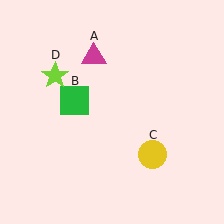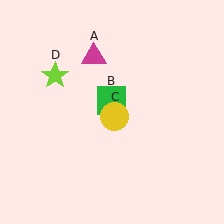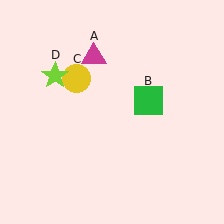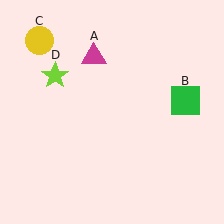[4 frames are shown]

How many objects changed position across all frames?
2 objects changed position: green square (object B), yellow circle (object C).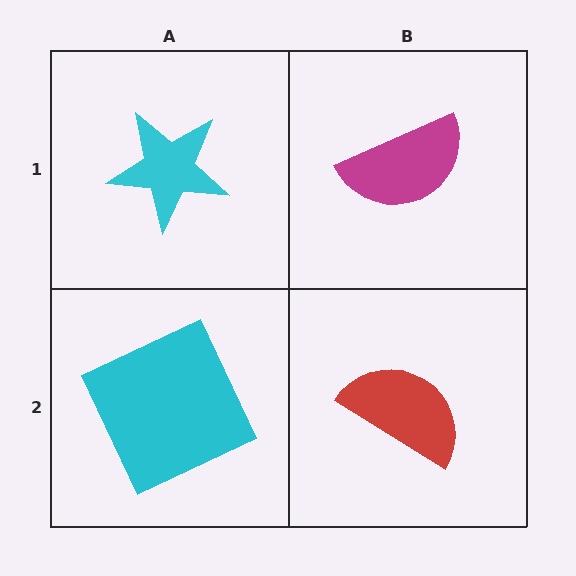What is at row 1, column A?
A cyan star.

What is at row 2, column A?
A cyan square.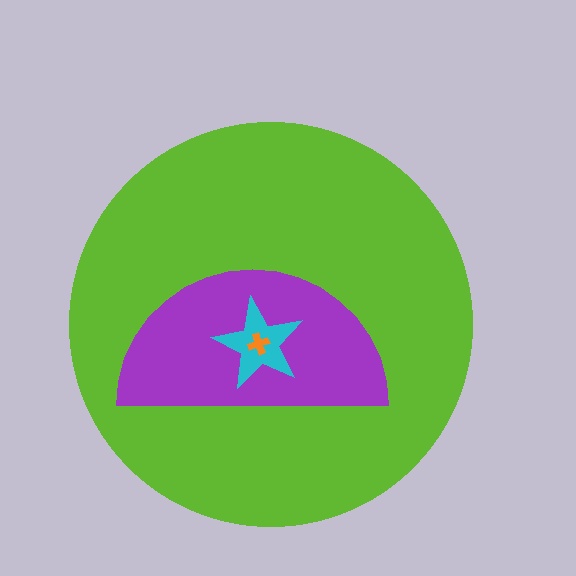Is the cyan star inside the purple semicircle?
Yes.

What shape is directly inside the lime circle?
The purple semicircle.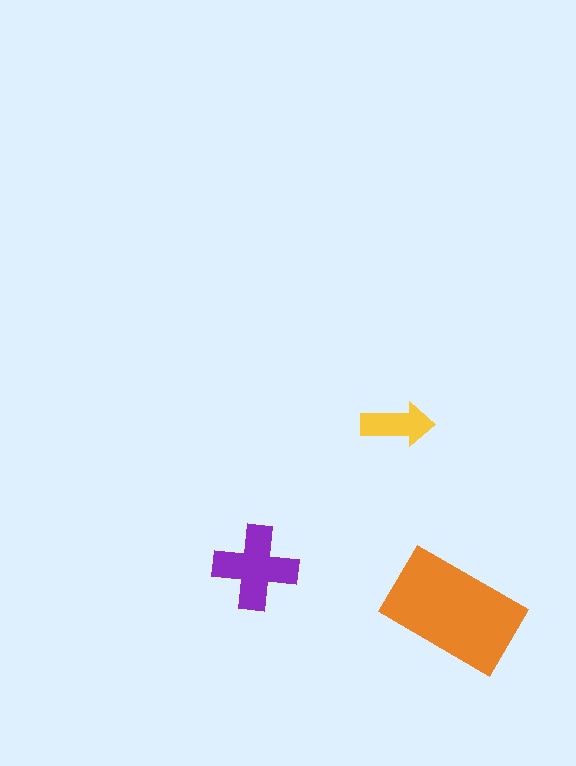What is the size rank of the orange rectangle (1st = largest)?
1st.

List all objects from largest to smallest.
The orange rectangle, the purple cross, the yellow arrow.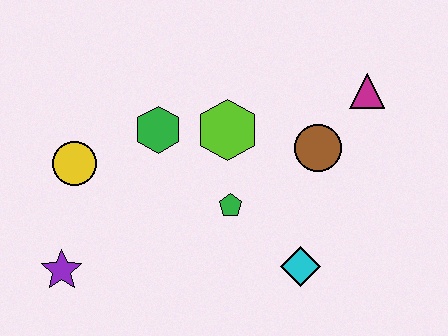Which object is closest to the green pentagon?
The lime hexagon is closest to the green pentagon.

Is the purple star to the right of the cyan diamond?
No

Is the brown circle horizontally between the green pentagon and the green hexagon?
No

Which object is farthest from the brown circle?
The purple star is farthest from the brown circle.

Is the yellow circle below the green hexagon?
Yes